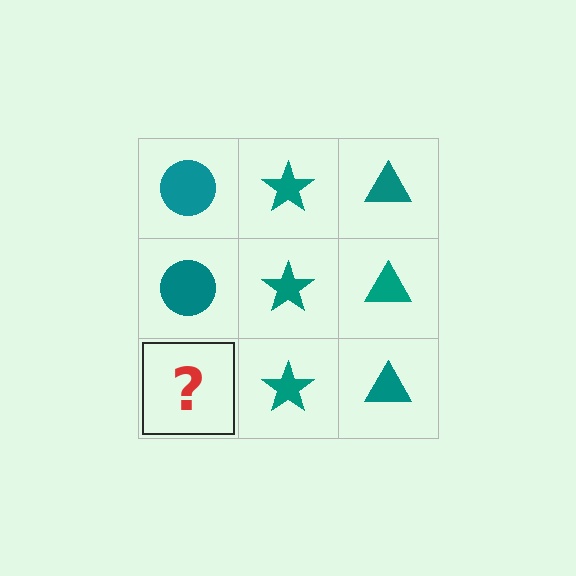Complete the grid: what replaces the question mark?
The question mark should be replaced with a teal circle.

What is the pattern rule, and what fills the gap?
The rule is that each column has a consistent shape. The gap should be filled with a teal circle.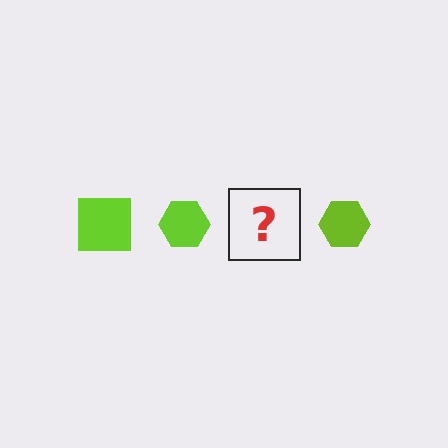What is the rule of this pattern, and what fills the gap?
The rule is that the pattern cycles through square, hexagon shapes in lime. The gap should be filled with a lime square.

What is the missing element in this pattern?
The missing element is a lime square.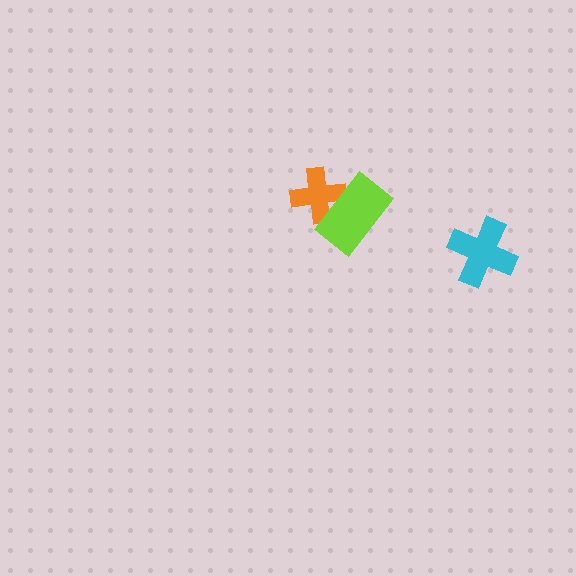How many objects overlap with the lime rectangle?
1 object overlaps with the lime rectangle.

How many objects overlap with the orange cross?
1 object overlaps with the orange cross.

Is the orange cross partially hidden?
Yes, it is partially covered by another shape.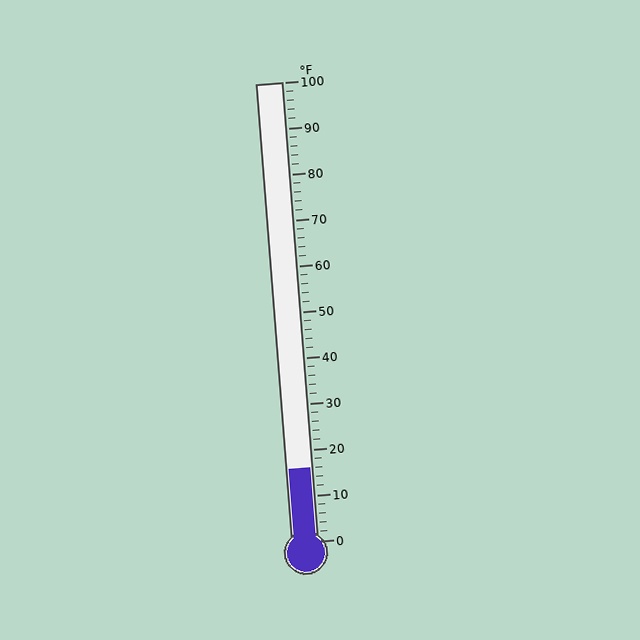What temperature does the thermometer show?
The thermometer shows approximately 16°F.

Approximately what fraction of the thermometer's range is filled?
The thermometer is filled to approximately 15% of its range.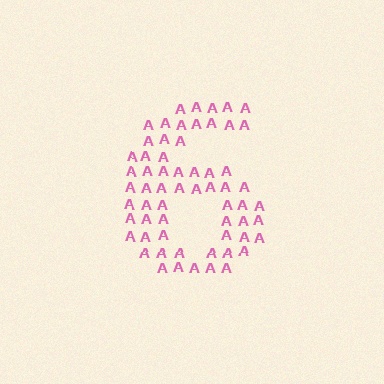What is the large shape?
The large shape is the digit 6.